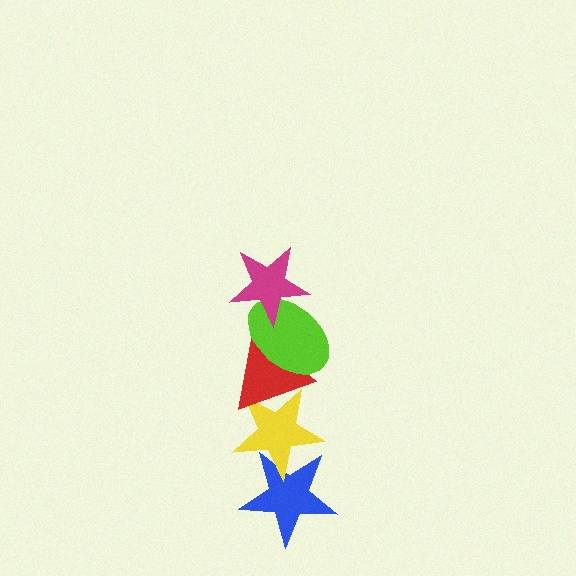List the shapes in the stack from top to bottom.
From top to bottom: the magenta star, the lime ellipse, the red triangle, the yellow star, the blue star.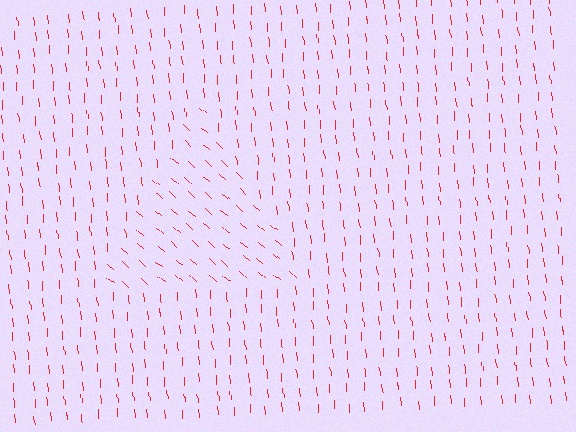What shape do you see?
I see a triangle.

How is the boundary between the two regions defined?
The boundary is defined purely by a change in line orientation (approximately 45 degrees difference). All lines are the same color and thickness.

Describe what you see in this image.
The image is filled with small red line segments. A triangle region in the image has lines oriented differently from the surrounding lines, creating a visible texture boundary.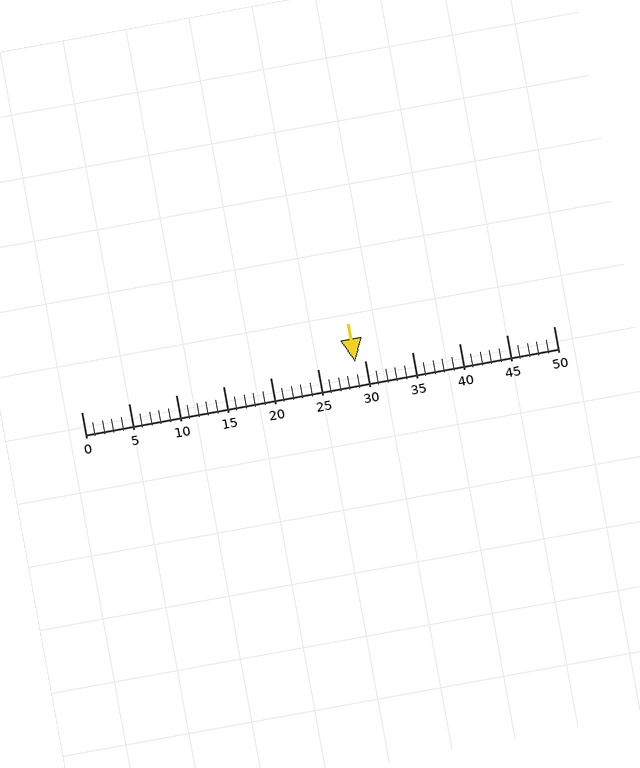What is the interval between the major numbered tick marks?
The major tick marks are spaced 5 units apart.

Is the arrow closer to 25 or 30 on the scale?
The arrow is closer to 30.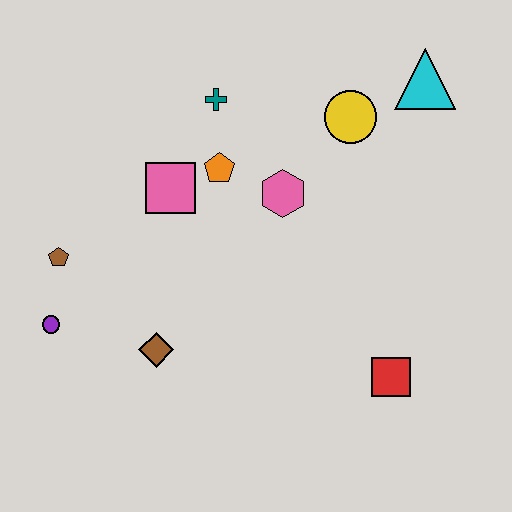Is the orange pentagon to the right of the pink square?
Yes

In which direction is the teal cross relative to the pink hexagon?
The teal cross is above the pink hexagon.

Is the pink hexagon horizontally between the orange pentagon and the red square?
Yes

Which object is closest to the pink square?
The orange pentagon is closest to the pink square.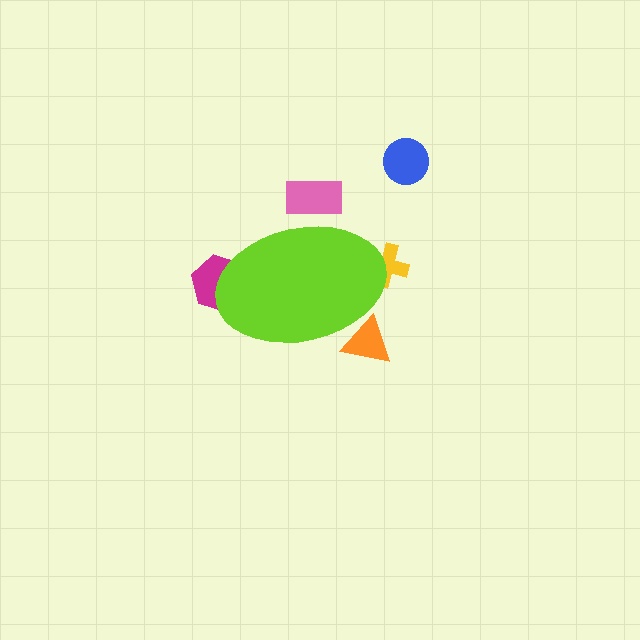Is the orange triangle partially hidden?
Yes, the orange triangle is partially hidden behind the lime ellipse.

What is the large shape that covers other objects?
A lime ellipse.